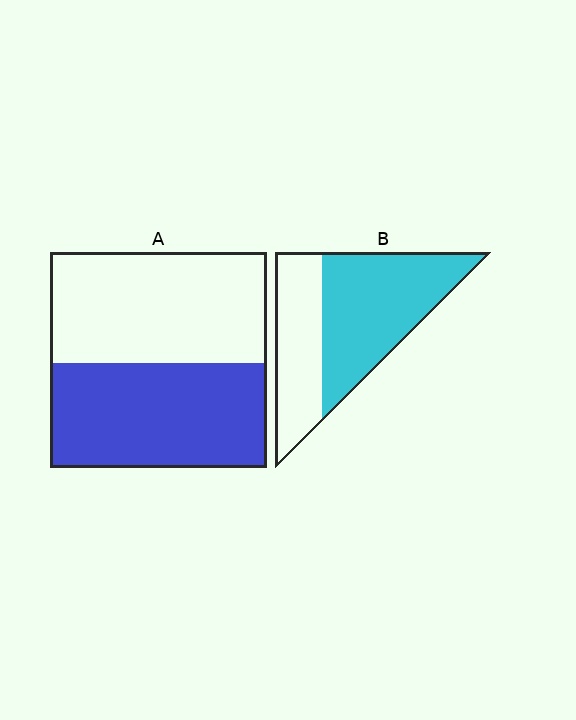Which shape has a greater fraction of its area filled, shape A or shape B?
Shape B.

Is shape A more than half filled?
Roughly half.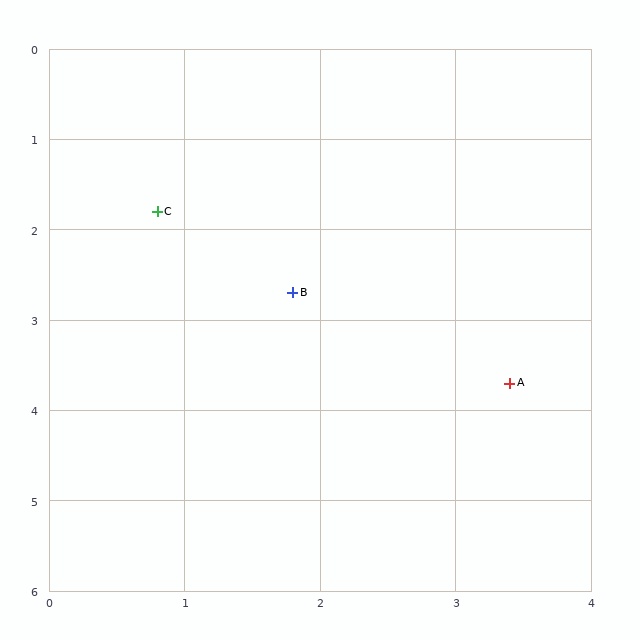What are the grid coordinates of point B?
Point B is at approximately (1.8, 2.7).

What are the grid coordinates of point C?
Point C is at approximately (0.8, 1.8).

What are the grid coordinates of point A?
Point A is at approximately (3.4, 3.7).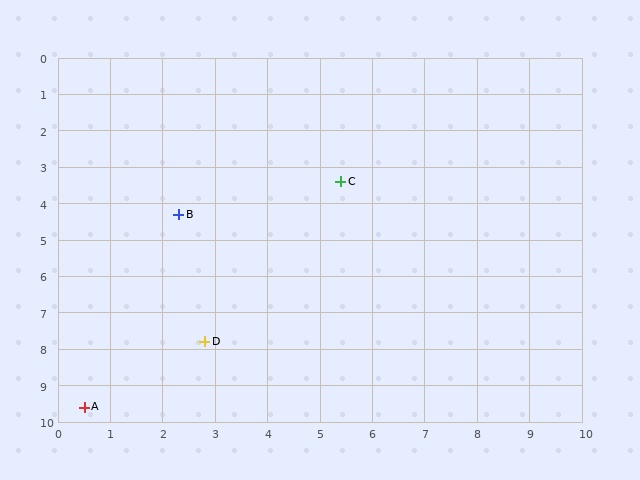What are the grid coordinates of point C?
Point C is at approximately (5.4, 3.4).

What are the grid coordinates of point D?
Point D is at approximately (2.8, 7.8).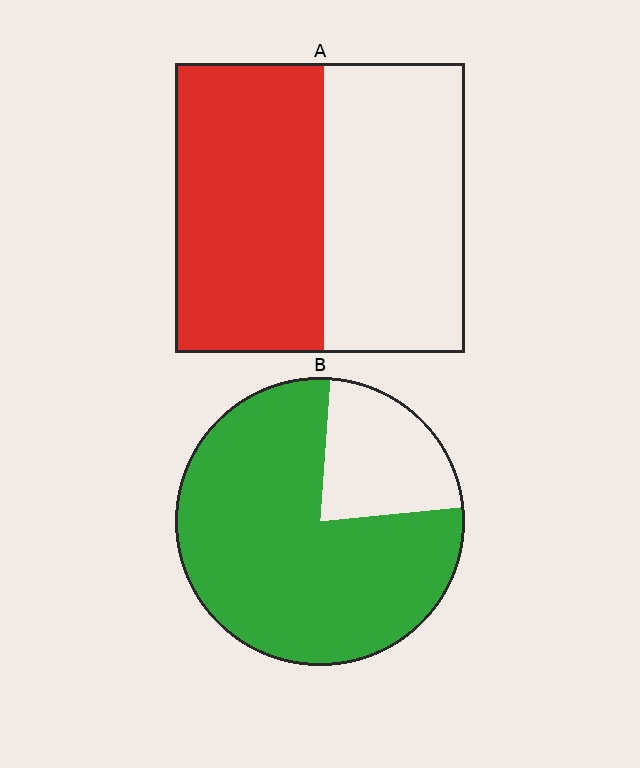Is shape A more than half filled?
Roughly half.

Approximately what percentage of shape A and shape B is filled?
A is approximately 50% and B is approximately 80%.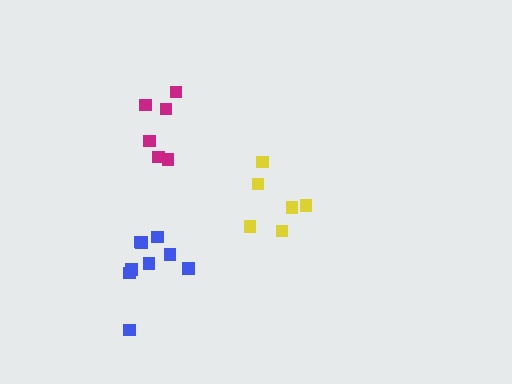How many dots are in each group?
Group 1: 6 dots, Group 2: 9 dots, Group 3: 6 dots (21 total).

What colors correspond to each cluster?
The clusters are colored: magenta, blue, yellow.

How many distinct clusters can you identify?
There are 3 distinct clusters.